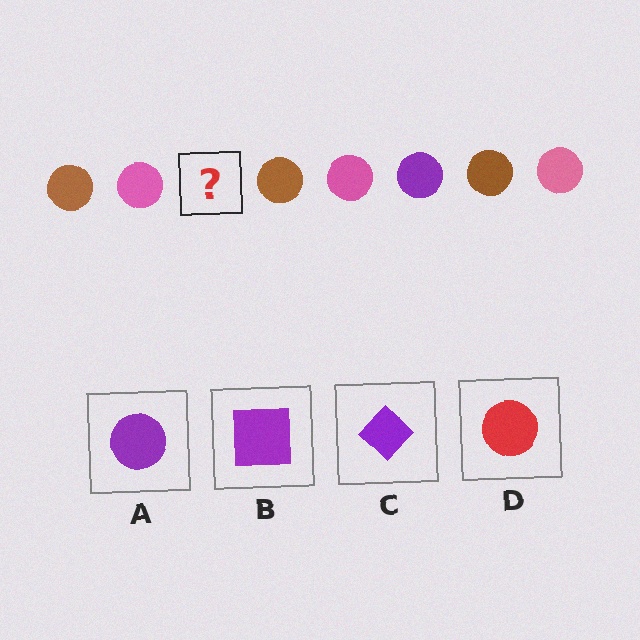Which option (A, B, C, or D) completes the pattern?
A.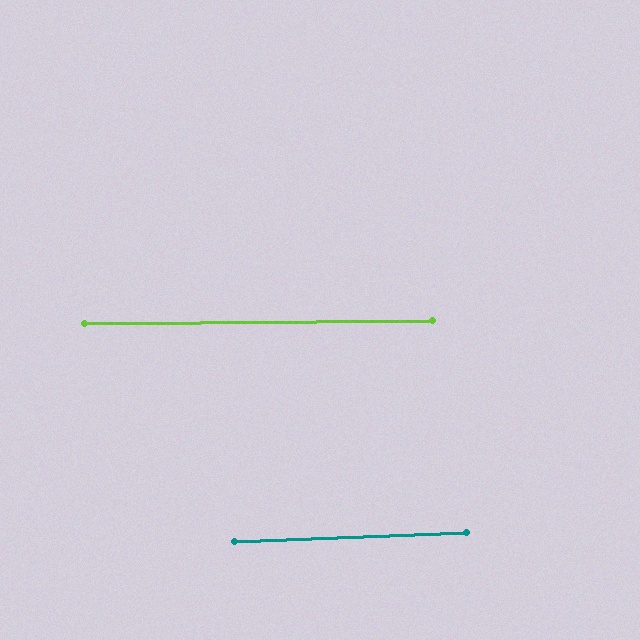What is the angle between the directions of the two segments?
Approximately 2 degrees.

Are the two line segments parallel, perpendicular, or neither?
Parallel — their directions differ by only 1.9°.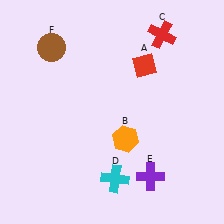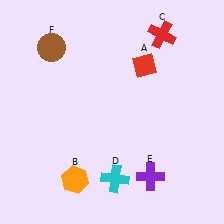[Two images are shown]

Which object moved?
The orange hexagon (B) moved left.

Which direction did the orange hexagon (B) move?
The orange hexagon (B) moved left.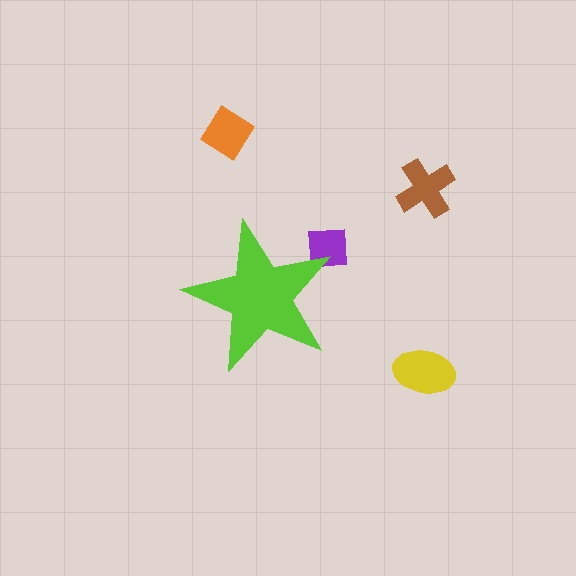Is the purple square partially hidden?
Yes, the purple square is partially hidden behind the lime star.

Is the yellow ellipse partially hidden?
No, the yellow ellipse is fully visible.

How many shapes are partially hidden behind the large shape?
1 shape is partially hidden.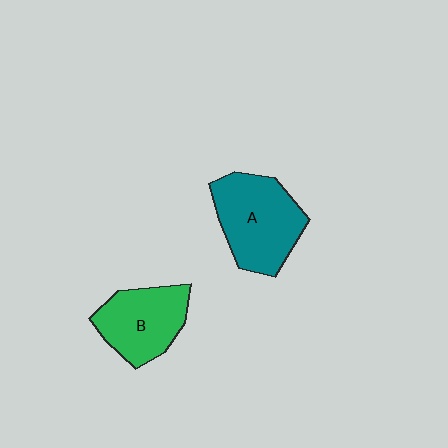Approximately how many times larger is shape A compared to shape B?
Approximately 1.2 times.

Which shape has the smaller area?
Shape B (green).